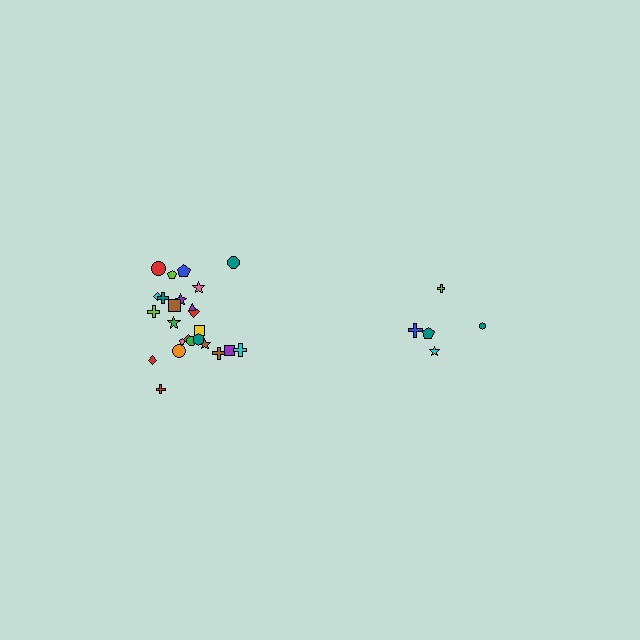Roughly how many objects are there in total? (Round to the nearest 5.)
Roughly 30 objects in total.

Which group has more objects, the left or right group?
The left group.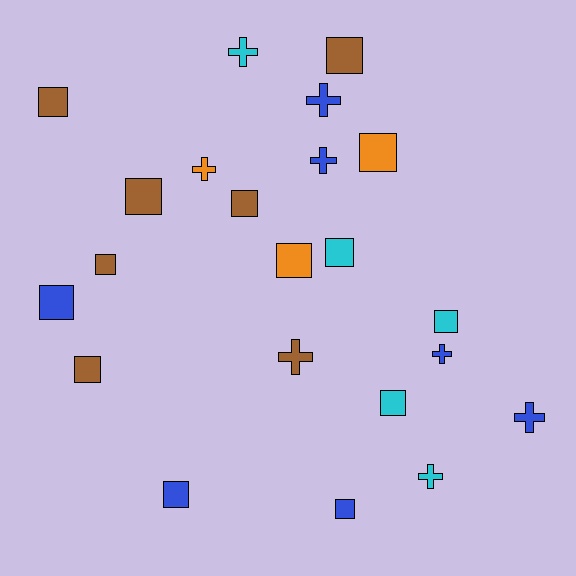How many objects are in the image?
There are 22 objects.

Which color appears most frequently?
Brown, with 7 objects.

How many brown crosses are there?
There is 1 brown cross.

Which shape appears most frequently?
Square, with 14 objects.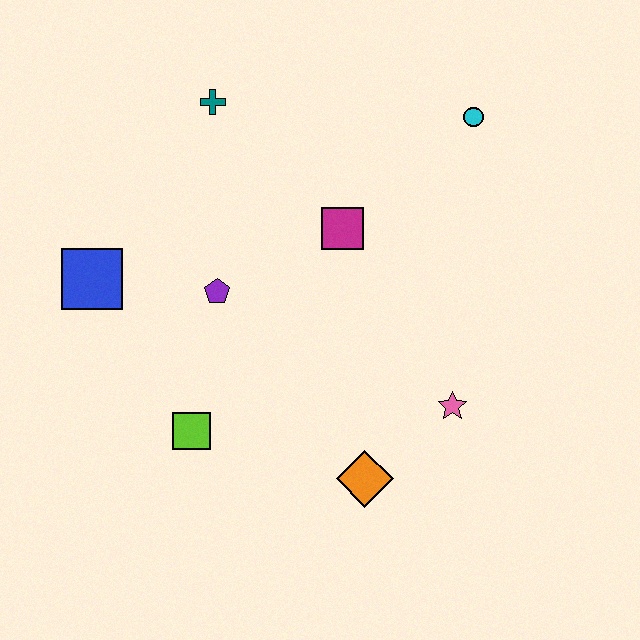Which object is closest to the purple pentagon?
The blue square is closest to the purple pentagon.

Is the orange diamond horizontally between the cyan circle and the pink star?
No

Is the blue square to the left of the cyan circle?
Yes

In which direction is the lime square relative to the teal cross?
The lime square is below the teal cross.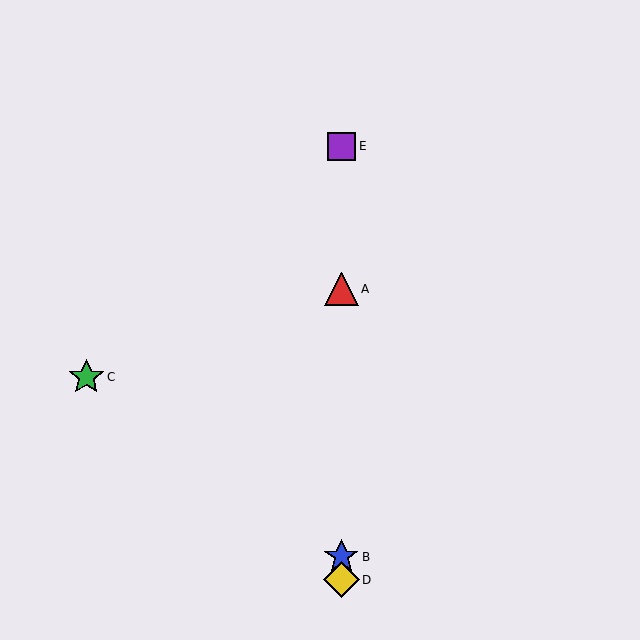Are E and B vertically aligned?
Yes, both are at x≈341.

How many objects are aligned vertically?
4 objects (A, B, D, E) are aligned vertically.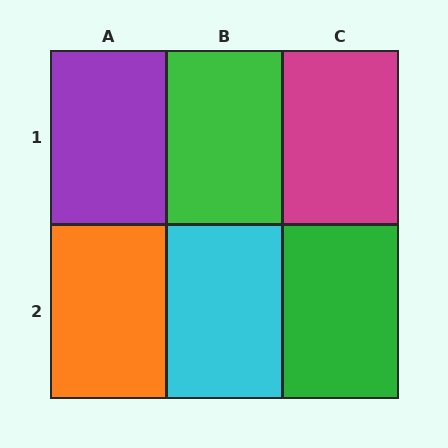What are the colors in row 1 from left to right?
Purple, green, magenta.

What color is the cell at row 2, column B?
Cyan.